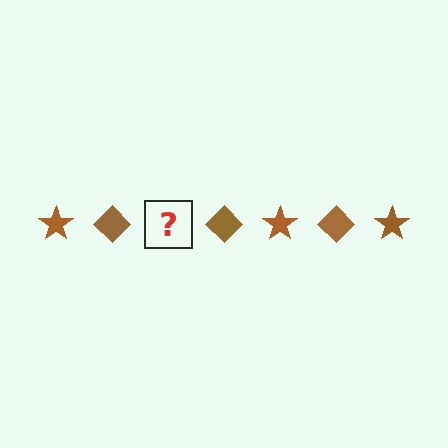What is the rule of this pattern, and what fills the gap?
The rule is that the pattern cycles through star, diamond shapes in brown. The gap should be filled with a brown star.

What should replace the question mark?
The question mark should be replaced with a brown star.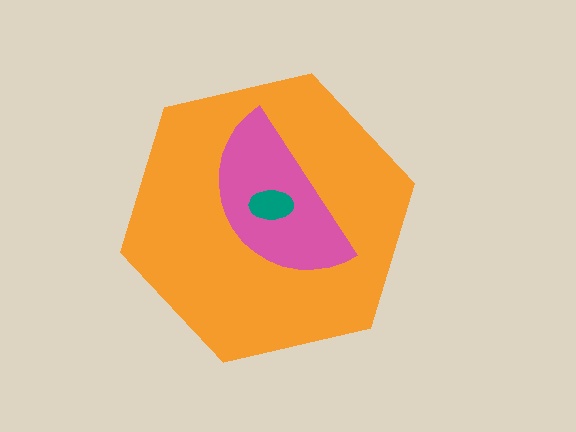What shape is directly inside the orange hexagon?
The pink semicircle.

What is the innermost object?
The teal ellipse.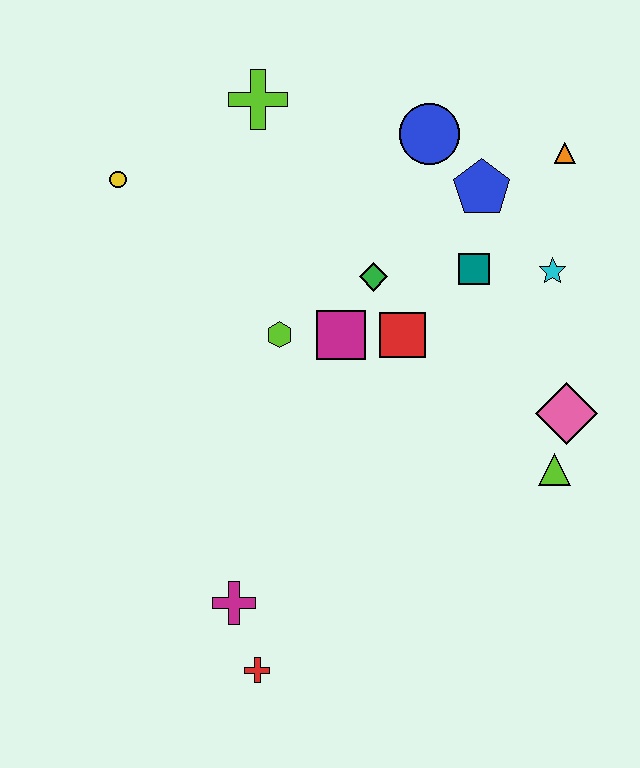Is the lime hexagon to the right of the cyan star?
No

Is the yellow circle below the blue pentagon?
No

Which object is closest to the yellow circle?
The lime cross is closest to the yellow circle.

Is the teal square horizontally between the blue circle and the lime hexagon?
No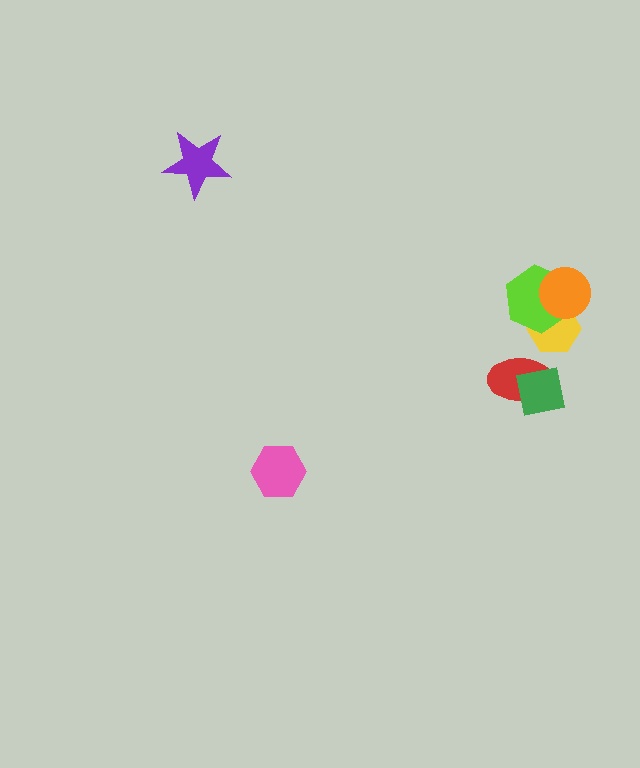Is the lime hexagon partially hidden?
Yes, it is partially covered by another shape.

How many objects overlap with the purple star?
0 objects overlap with the purple star.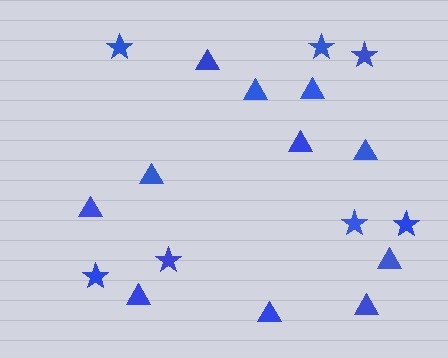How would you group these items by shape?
There are 2 groups: one group of triangles (11) and one group of stars (7).